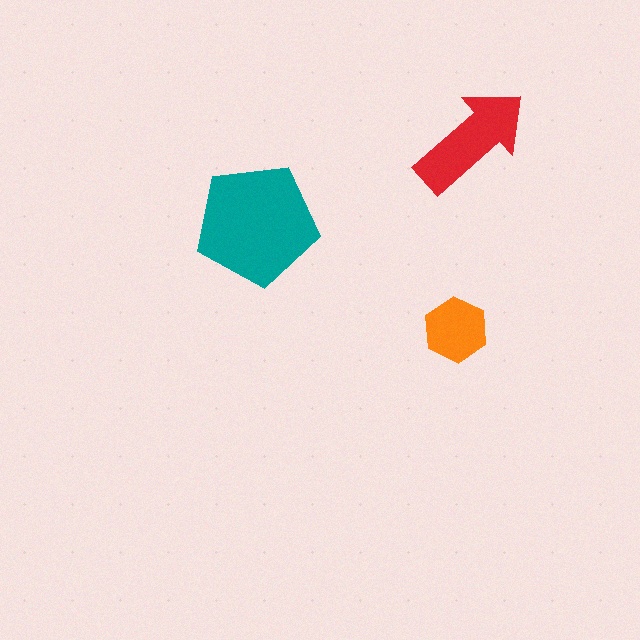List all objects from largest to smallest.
The teal pentagon, the red arrow, the orange hexagon.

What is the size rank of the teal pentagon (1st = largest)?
1st.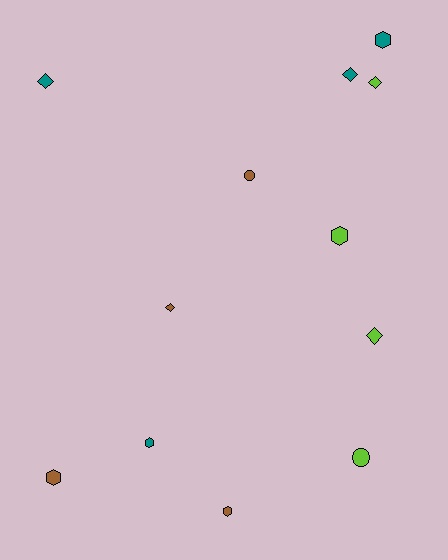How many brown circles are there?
There is 1 brown circle.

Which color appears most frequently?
Teal, with 4 objects.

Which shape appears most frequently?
Diamond, with 5 objects.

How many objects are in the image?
There are 12 objects.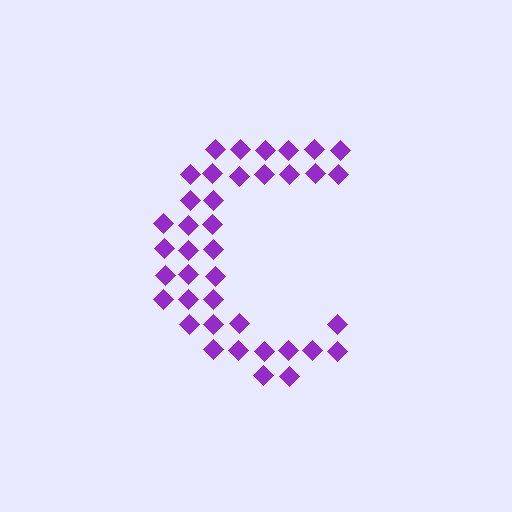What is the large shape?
The large shape is the letter C.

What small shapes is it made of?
It is made of small diamonds.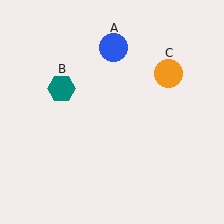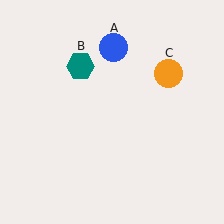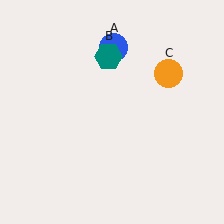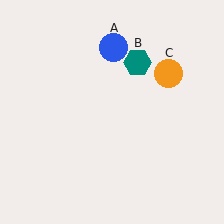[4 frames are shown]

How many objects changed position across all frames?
1 object changed position: teal hexagon (object B).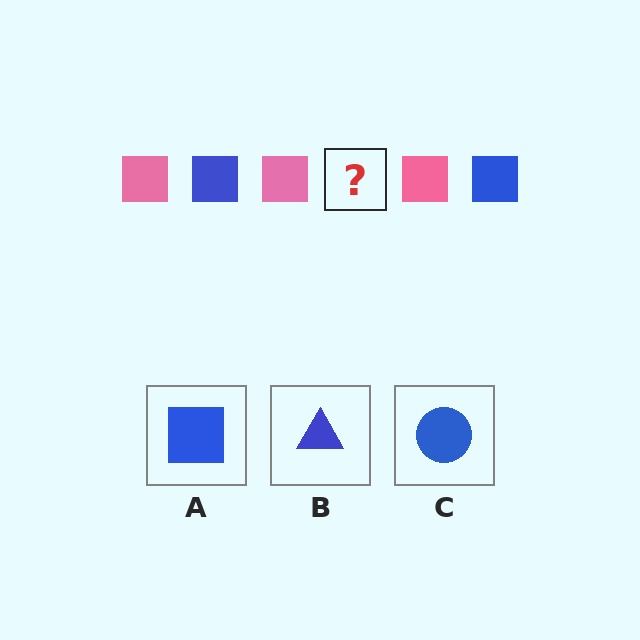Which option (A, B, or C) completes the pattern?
A.